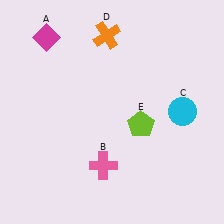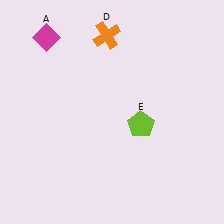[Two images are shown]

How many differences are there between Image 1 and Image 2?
There are 2 differences between the two images.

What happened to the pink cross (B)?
The pink cross (B) was removed in Image 2. It was in the bottom-left area of Image 1.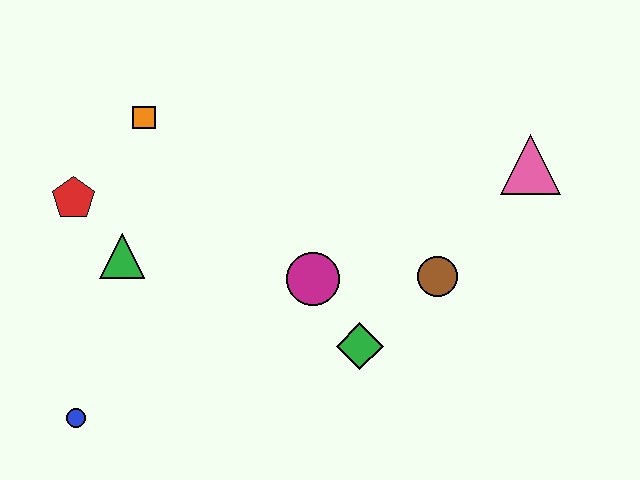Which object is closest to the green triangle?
The red pentagon is closest to the green triangle.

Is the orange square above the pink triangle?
Yes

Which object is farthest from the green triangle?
The pink triangle is farthest from the green triangle.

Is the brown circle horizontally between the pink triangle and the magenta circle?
Yes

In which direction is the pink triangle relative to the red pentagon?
The pink triangle is to the right of the red pentagon.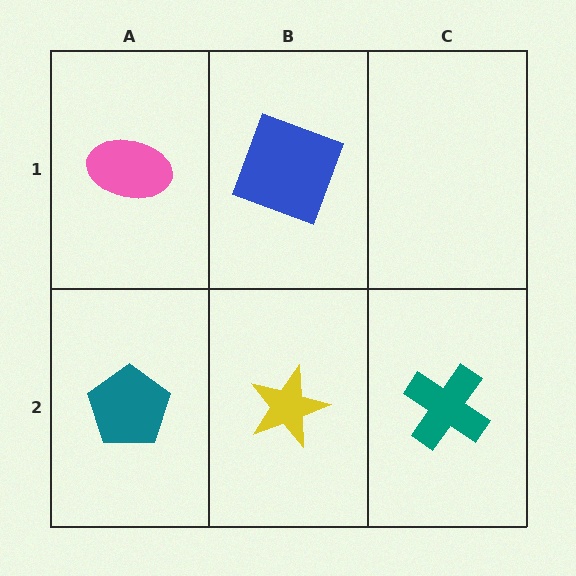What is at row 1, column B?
A blue square.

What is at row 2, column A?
A teal pentagon.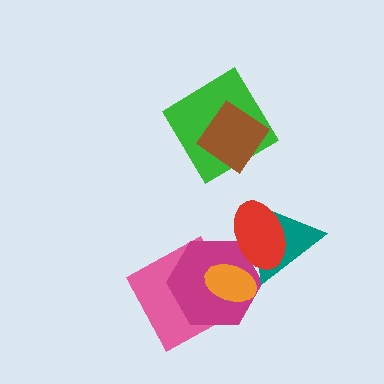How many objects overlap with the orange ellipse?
4 objects overlap with the orange ellipse.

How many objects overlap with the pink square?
2 objects overlap with the pink square.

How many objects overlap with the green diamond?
1 object overlaps with the green diamond.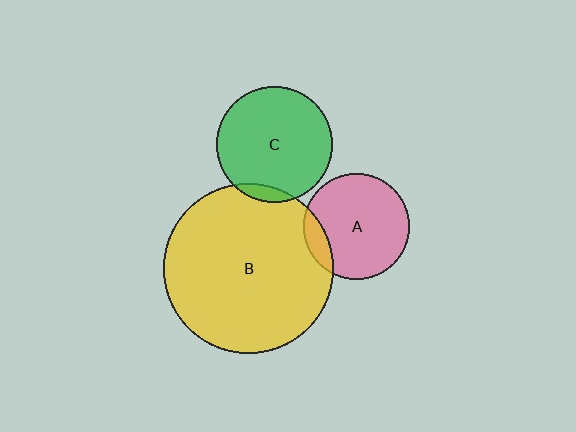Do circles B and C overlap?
Yes.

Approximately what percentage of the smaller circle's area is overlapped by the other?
Approximately 5%.